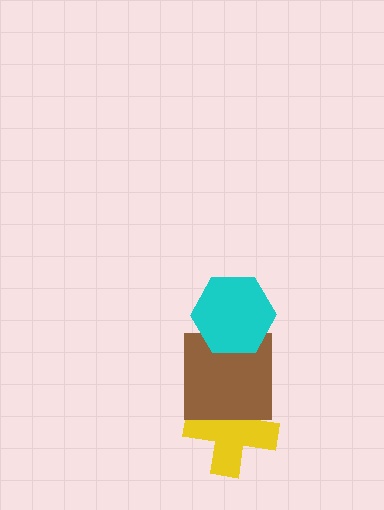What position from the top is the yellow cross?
The yellow cross is 3rd from the top.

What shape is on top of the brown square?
The cyan hexagon is on top of the brown square.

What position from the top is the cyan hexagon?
The cyan hexagon is 1st from the top.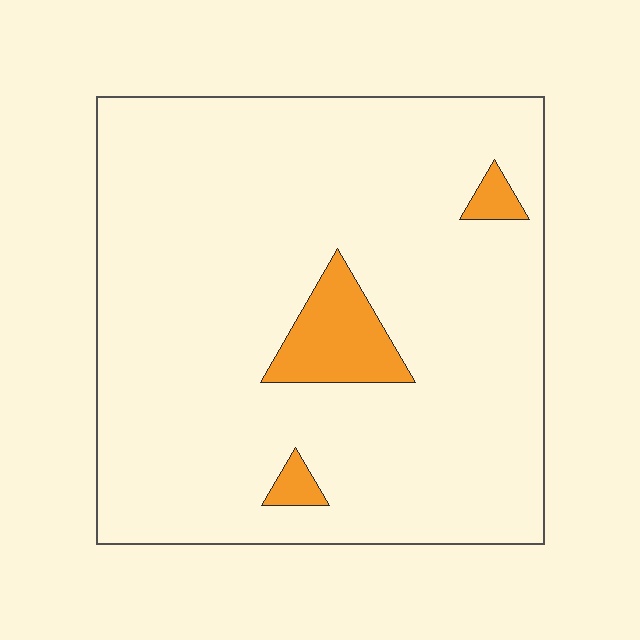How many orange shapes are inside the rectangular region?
3.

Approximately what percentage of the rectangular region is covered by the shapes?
Approximately 5%.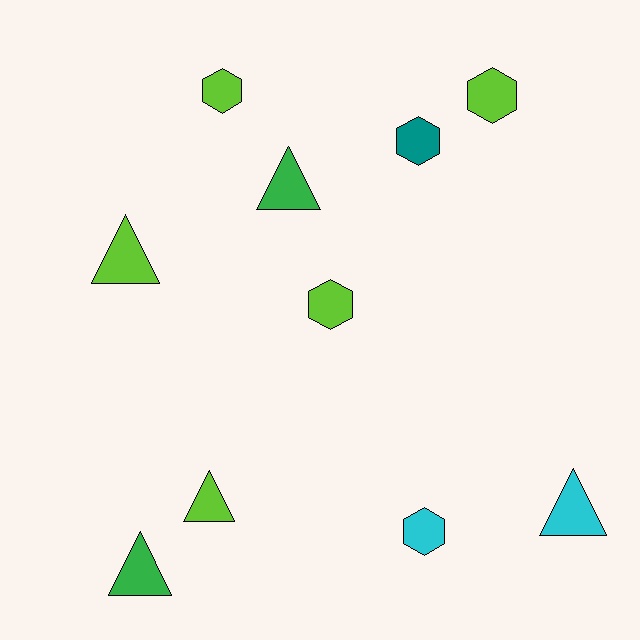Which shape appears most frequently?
Triangle, with 5 objects.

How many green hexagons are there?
There are no green hexagons.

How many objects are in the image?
There are 10 objects.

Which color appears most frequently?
Lime, with 5 objects.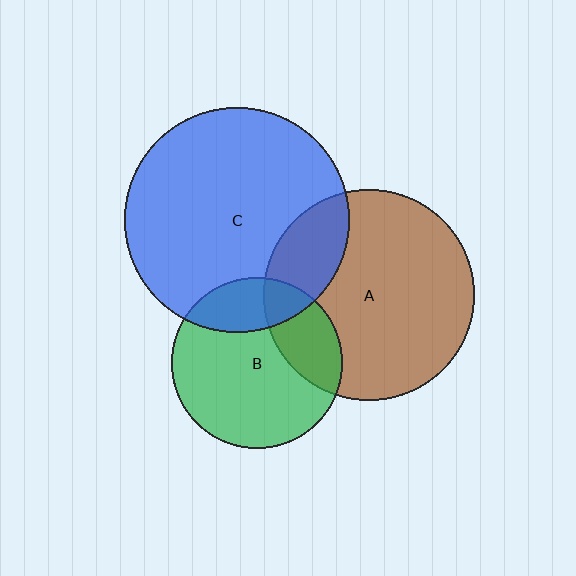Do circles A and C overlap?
Yes.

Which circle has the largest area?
Circle C (blue).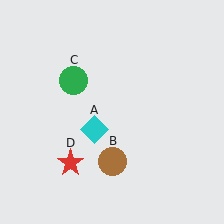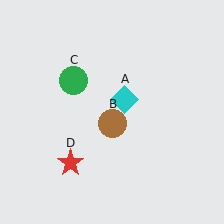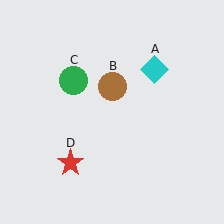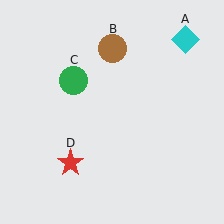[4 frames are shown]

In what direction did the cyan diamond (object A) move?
The cyan diamond (object A) moved up and to the right.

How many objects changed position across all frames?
2 objects changed position: cyan diamond (object A), brown circle (object B).